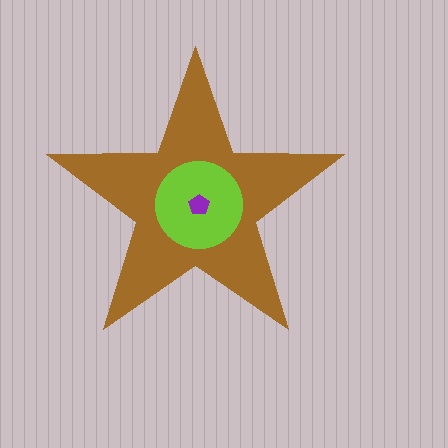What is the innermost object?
The purple pentagon.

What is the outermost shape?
The brown star.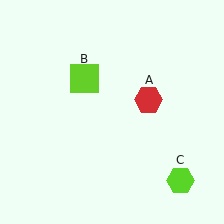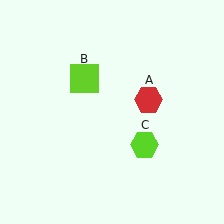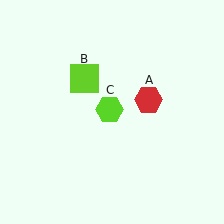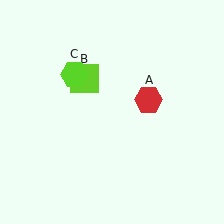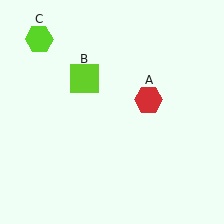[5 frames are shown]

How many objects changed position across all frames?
1 object changed position: lime hexagon (object C).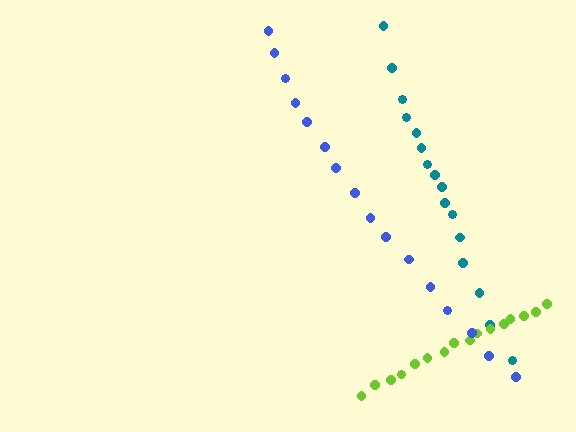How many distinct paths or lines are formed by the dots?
There are 3 distinct paths.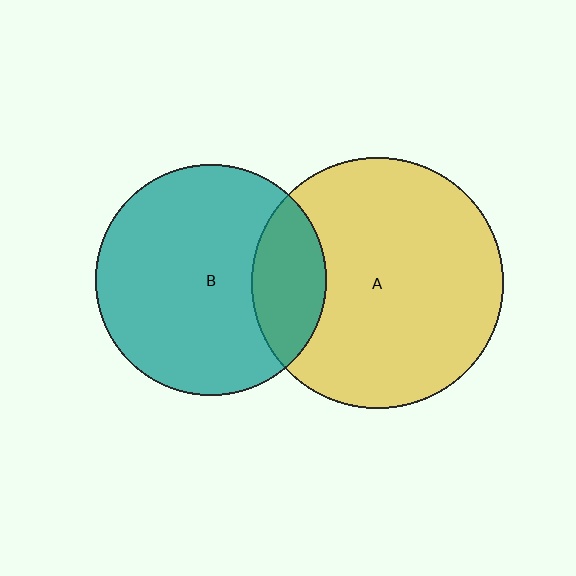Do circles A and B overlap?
Yes.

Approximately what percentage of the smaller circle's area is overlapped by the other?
Approximately 20%.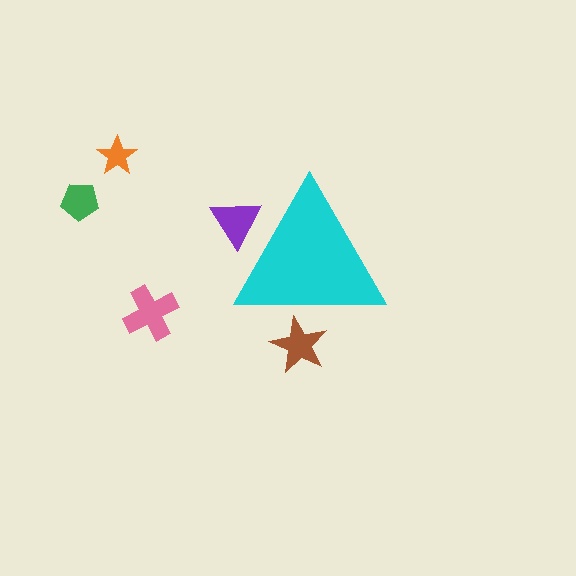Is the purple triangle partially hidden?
Yes, the purple triangle is partially hidden behind the cyan triangle.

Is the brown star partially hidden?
Yes, the brown star is partially hidden behind the cyan triangle.